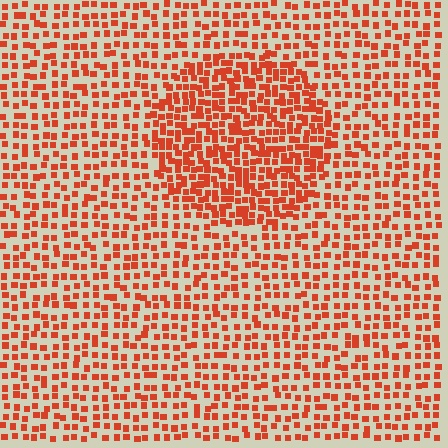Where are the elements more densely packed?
The elements are more densely packed inside the circle boundary.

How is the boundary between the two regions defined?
The boundary is defined by a change in element density (approximately 1.8x ratio). All elements are the same color, size, and shape.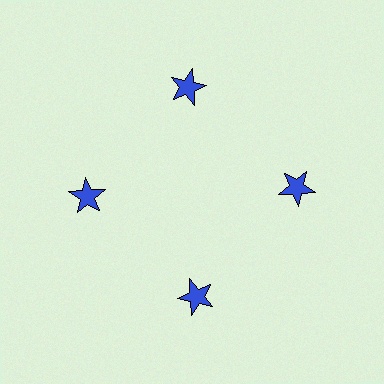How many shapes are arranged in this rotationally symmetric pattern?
There are 4 shapes, arranged in 4 groups of 1.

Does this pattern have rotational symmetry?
Yes, this pattern has 4-fold rotational symmetry. It looks the same after rotating 90 degrees around the center.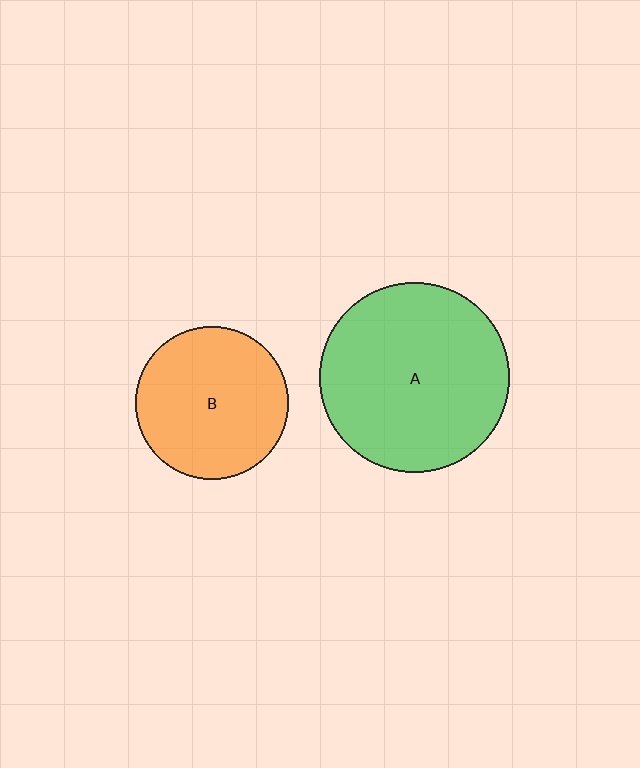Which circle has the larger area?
Circle A (green).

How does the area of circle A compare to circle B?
Approximately 1.5 times.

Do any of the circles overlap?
No, none of the circles overlap.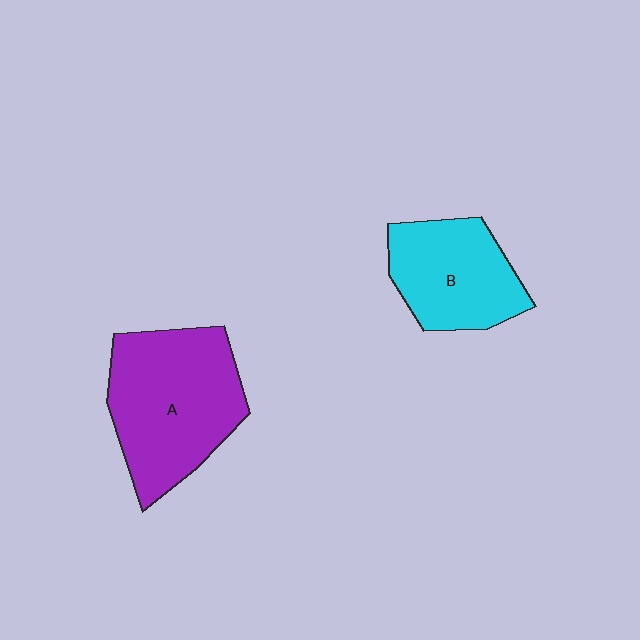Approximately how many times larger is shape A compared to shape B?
Approximately 1.4 times.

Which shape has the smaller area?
Shape B (cyan).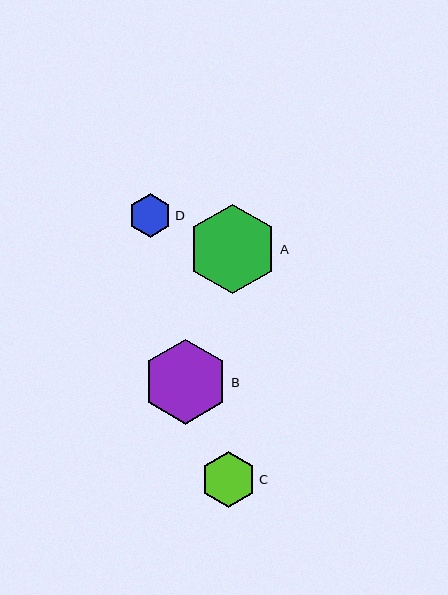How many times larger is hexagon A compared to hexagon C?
Hexagon A is approximately 1.6 times the size of hexagon C.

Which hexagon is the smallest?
Hexagon D is the smallest with a size of approximately 44 pixels.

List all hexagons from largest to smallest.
From largest to smallest: A, B, C, D.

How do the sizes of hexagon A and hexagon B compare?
Hexagon A and hexagon B are approximately the same size.